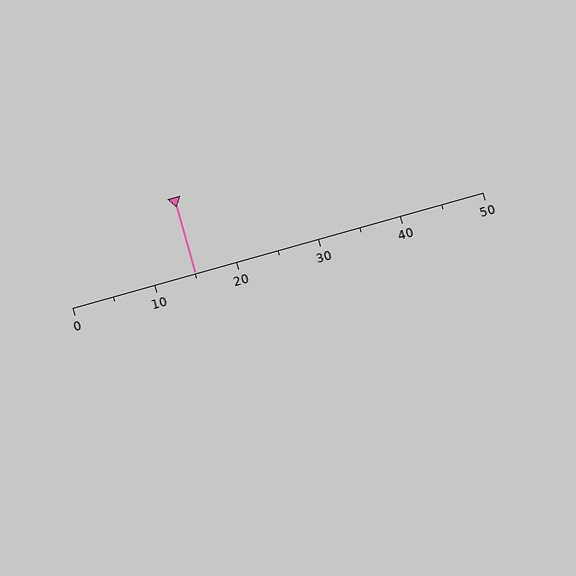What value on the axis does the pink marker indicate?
The marker indicates approximately 15.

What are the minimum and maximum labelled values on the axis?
The axis runs from 0 to 50.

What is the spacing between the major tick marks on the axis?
The major ticks are spaced 10 apart.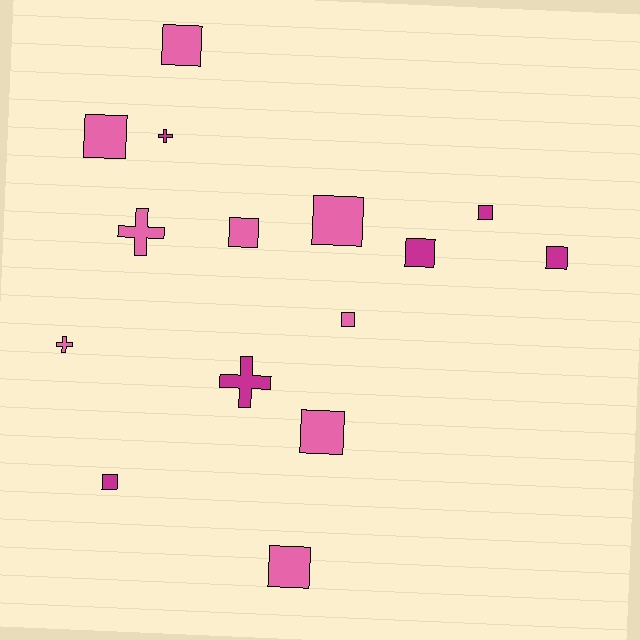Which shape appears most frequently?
Square, with 11 objects.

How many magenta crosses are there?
There are 2 magenta crosses.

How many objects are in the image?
There are 15 objects.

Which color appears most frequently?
Pink, with 9 objects.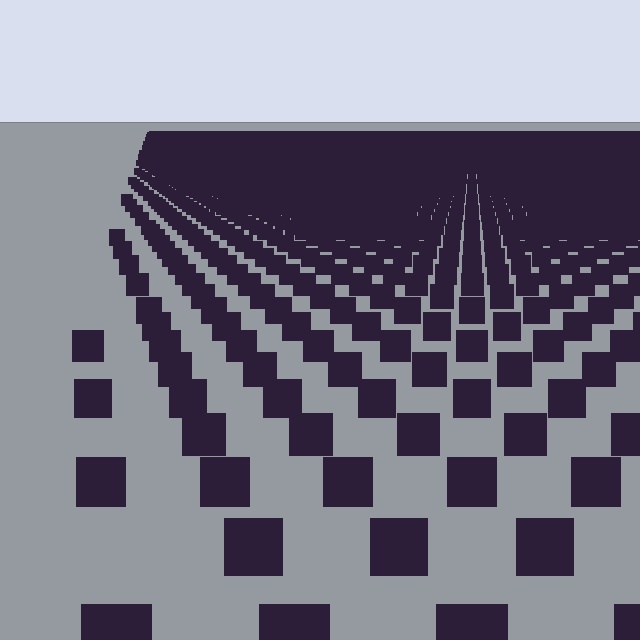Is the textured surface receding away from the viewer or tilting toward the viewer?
The surface is receding away from the viewer. Texture elements get smaller and denser toward the top.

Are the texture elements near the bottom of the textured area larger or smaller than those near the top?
Larger. Near the bottom, elements are closer to the viewer and appear at a bigger on-screen size.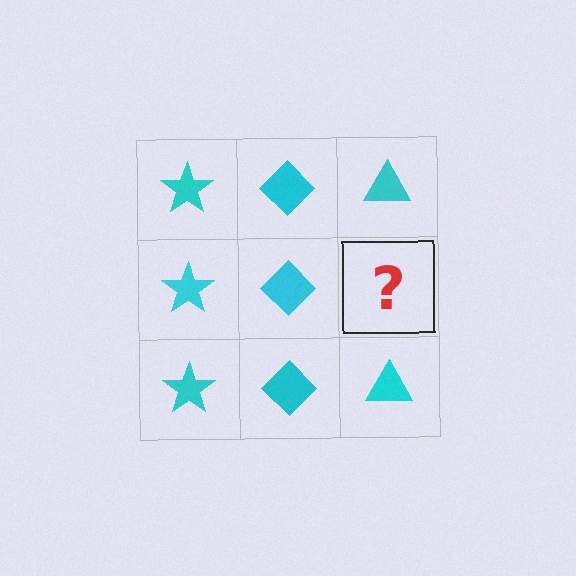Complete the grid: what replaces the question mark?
The question mark should be replaced with a cyan triangle.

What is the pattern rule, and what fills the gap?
The rule is that each column has a consistent shape. The gap should be filled with a cyan triangle.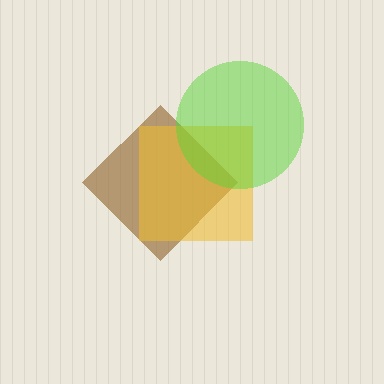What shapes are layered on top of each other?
The layered shapes are: a brown diamond, a yellow square, a lime circle.